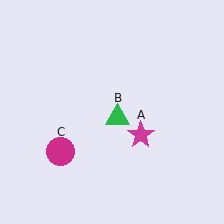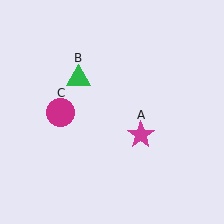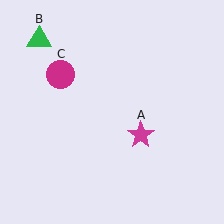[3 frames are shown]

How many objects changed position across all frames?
2 objects changed position: green triangle (object B), magenta circle (object C).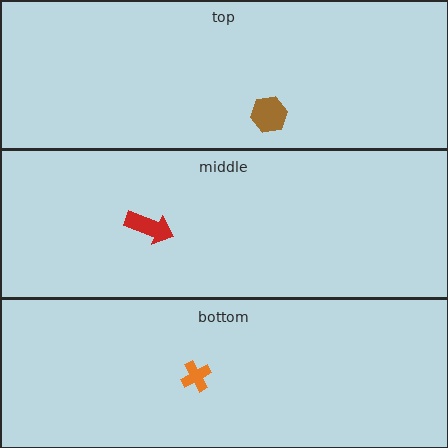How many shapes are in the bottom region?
1.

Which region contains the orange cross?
The bottom region.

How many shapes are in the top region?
1.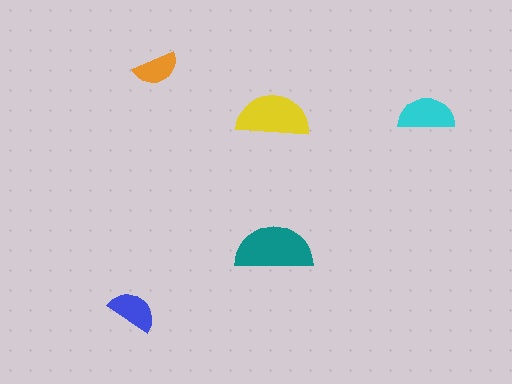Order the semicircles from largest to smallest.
the teal one, the yellow one, the cyan one, the blue one, the orange one.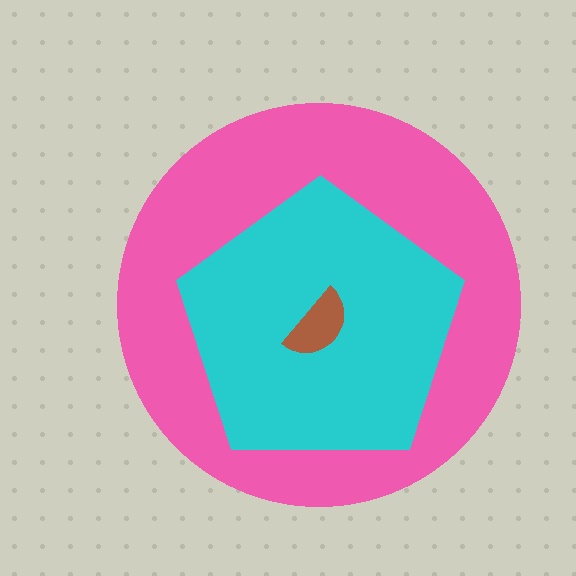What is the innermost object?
The brown semicircle.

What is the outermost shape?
The pink circle.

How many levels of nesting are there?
3.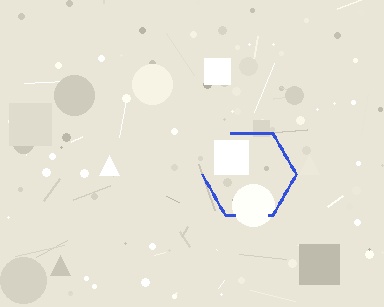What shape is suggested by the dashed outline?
The dashed outline suggests a hexagon.